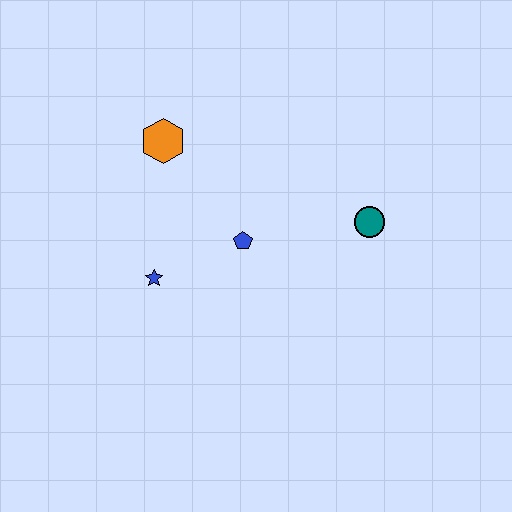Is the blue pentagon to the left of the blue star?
No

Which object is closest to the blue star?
The blue pentagon is closest to the blue star.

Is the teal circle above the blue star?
Yes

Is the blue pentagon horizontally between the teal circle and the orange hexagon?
Yes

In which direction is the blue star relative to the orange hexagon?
The blue star is below the orange hexagon.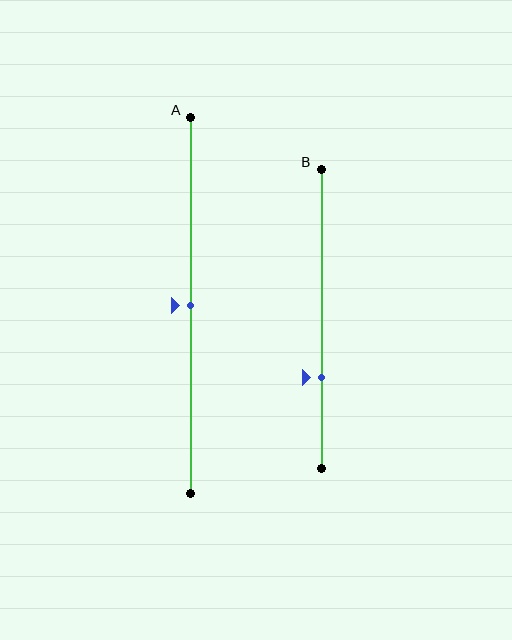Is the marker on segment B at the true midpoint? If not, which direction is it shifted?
No, the marker on segment B is shifted downward by about 20% of the segment length.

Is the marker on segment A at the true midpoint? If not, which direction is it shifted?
Yes, the marker on segment A is at the true midpoint.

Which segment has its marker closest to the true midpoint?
Segment A has its marker closest to the true midpoint.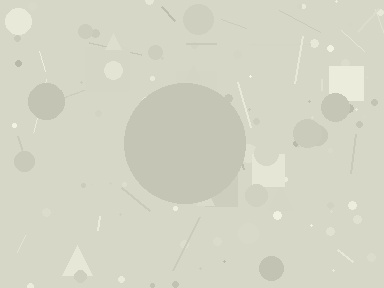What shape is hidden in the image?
A circle is hidden in the image.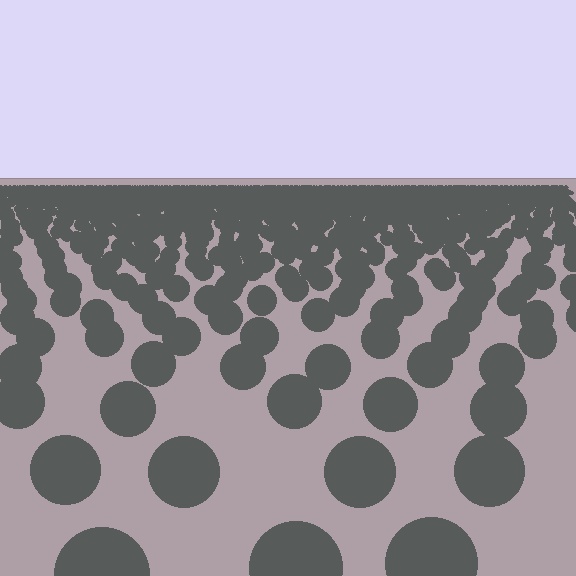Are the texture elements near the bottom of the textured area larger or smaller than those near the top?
Larger. Near the bottom, elements are closer to the viewer and appear at a bigger on-screen size.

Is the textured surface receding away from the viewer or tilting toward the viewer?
The surface is receding away from the viewer. Texture elements get smaller and denser toward the top.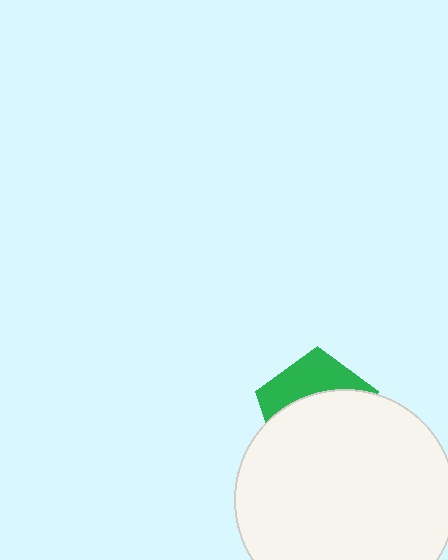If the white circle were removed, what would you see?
You would see the complete green pentagon.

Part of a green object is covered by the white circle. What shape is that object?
It is a pentagon.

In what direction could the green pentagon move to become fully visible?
The green pentagon could move up. That would shift it out from behind the white circle entirely.